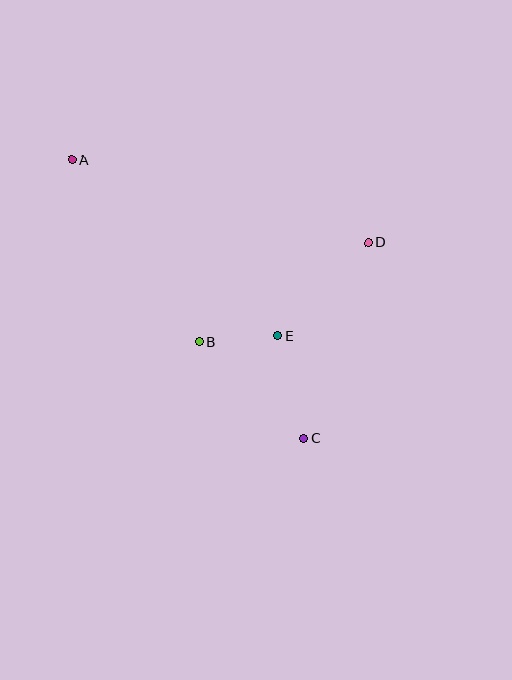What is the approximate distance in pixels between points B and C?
The distance between B and C is approximately 142 pixels.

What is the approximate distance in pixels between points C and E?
The distance between C and E is approximately 106 pixels.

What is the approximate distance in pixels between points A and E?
The distance between A and E is approximately 271 pixels.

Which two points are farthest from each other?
Points A and C are farthest from each other.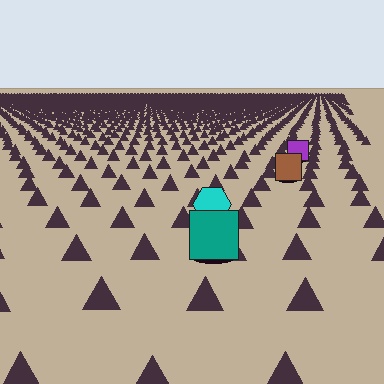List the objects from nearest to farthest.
From nearest to farthest: the teal square, the cyan hexagon, the brown square, the purple square.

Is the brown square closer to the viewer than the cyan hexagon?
No. The cyan hexagon is closer — you can tell from the texture gradient: the ground texture is coarser near it.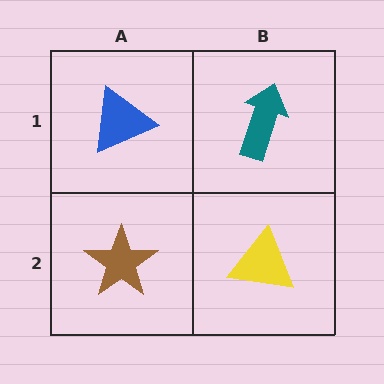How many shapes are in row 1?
2 shapes.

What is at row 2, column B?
A yellow triangle.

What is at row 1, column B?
A teal arrow.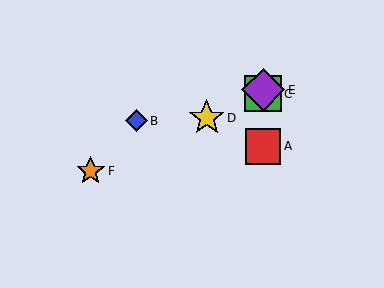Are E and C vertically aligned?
Yes, both are at x≈263.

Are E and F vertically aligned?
No, E is at x≈263 and F is at x≈91.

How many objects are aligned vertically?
3 objects (A, C, E) are aligned vertically.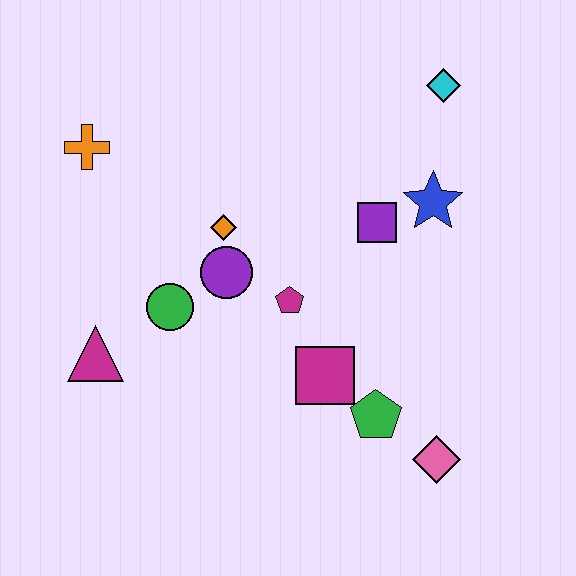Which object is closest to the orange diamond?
The purple circle is closest to the orange diamond.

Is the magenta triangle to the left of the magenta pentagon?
Yes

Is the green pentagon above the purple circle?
No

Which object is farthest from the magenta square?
The orange cross is farthest from the magenta square.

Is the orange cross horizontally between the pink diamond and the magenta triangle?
No